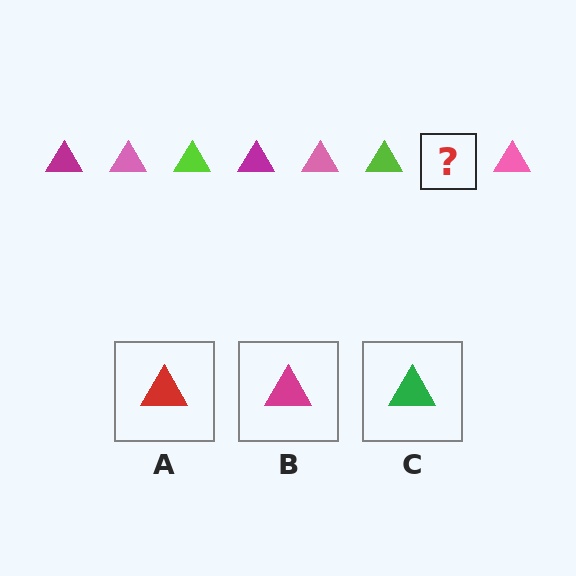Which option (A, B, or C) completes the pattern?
B.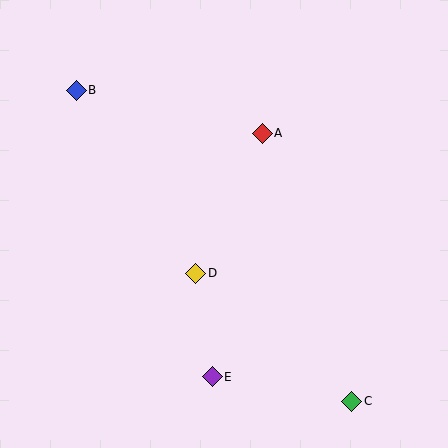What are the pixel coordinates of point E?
Point E is at (212, 377).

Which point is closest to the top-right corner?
Point A is closest to the top-right corner.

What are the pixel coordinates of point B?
Point B is at (76, 90).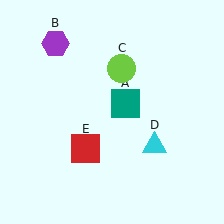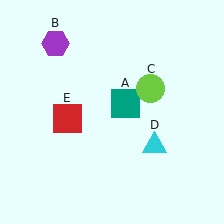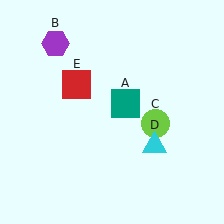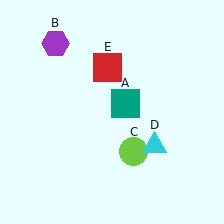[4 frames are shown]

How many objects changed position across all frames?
2 objects changed position: lime circle (object C), red square (object E).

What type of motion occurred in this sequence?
The lime circle (object C), red square (object E) rotated clockwise around the center of the scene.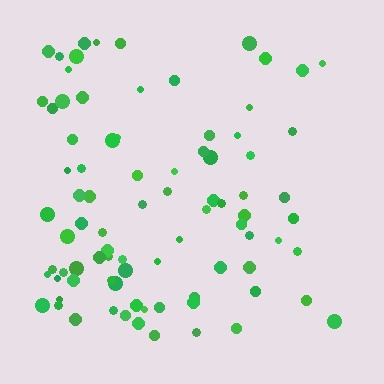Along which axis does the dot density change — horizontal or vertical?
Horizontal.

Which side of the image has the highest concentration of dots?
The left.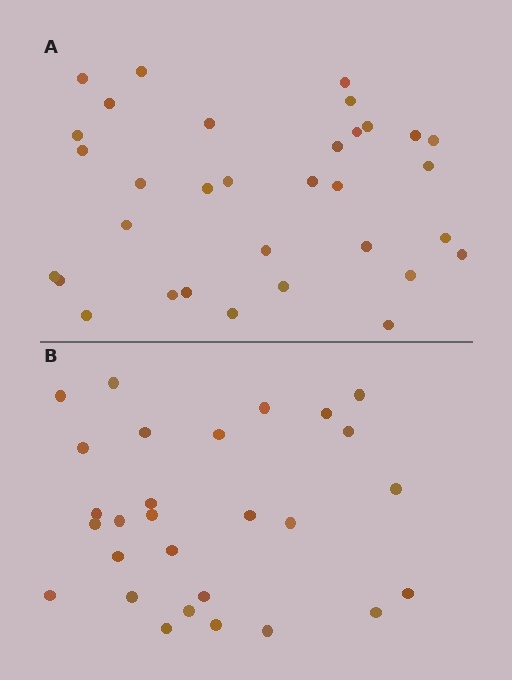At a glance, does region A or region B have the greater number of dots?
Region A (the top region) has more dots.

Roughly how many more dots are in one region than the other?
Region A has about 5 more dots than region B.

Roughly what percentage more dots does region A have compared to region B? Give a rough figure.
About 20% more.